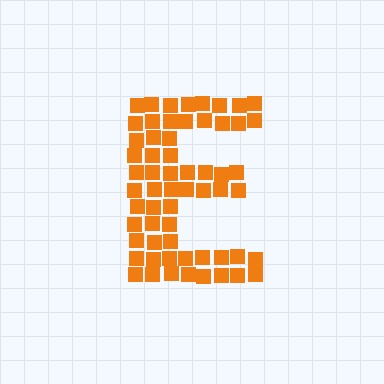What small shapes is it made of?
It is made of small squares.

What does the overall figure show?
The overall figure shows the letter E.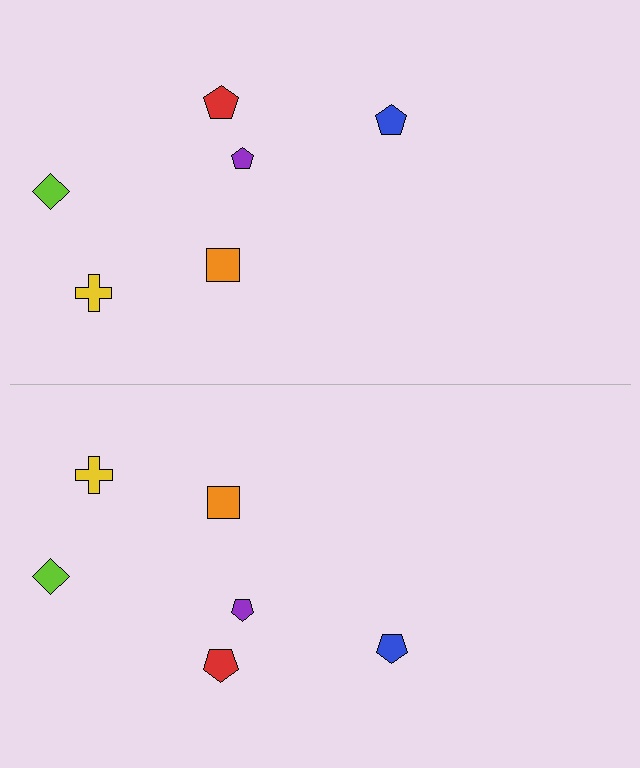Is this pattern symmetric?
Yes, this pattern has bilateral (reflection) symmetry.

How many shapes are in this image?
There are 12 shapes in this image.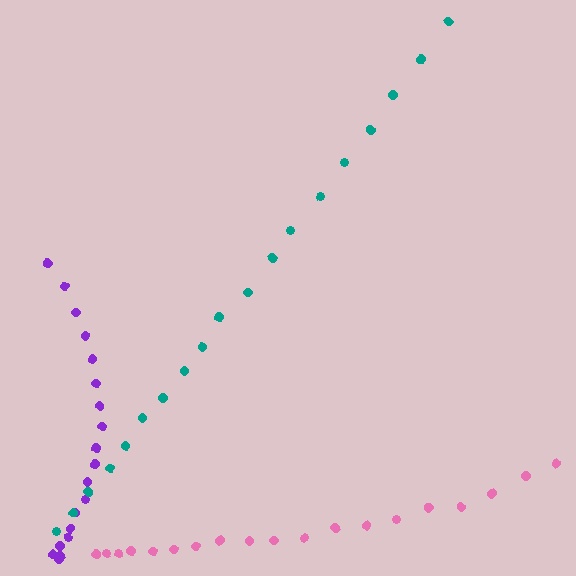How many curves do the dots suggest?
There are 3 distinct paths.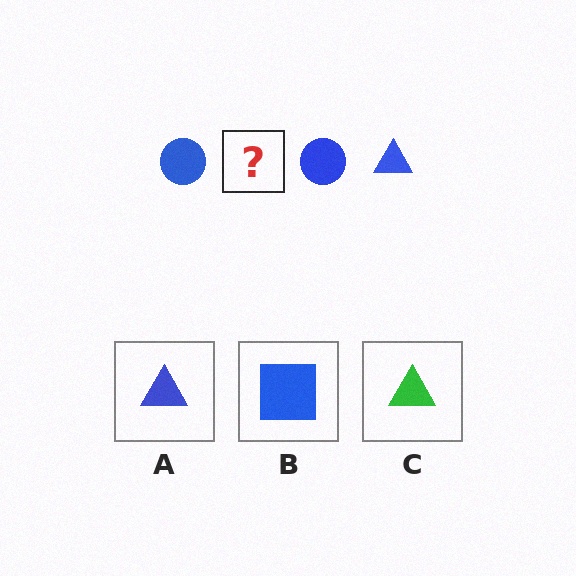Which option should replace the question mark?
Option A.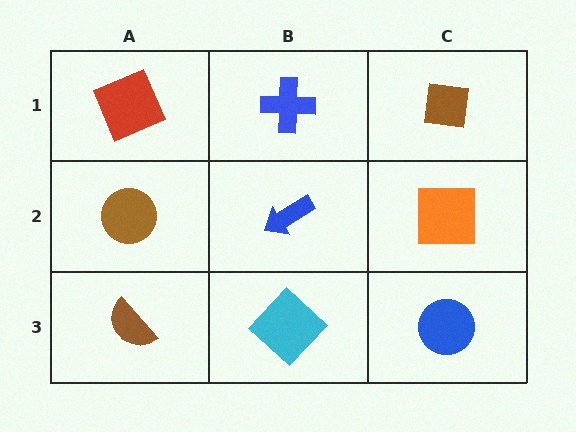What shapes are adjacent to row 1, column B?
A blue arrow (row 2, column B), a red square (row 1, column A), a brown square (row 1, column C).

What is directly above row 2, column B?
A blue cross.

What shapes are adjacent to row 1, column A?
A brown circle (row 2, column A), a blue cross (row 1, column B).